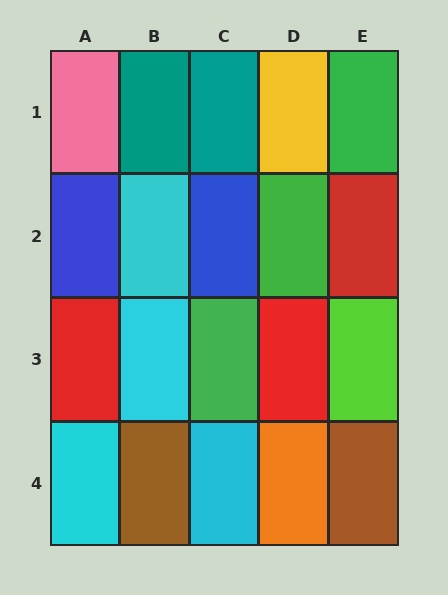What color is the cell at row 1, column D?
Yellow.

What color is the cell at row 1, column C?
Teal.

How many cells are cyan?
4 cells are cyan.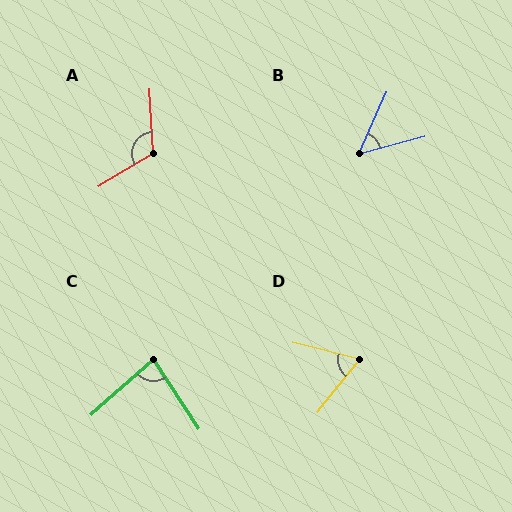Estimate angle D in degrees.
Approximately 65 degrees.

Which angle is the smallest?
B, at approximately 51 degrees.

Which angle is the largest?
A, at approximately 118 degrees.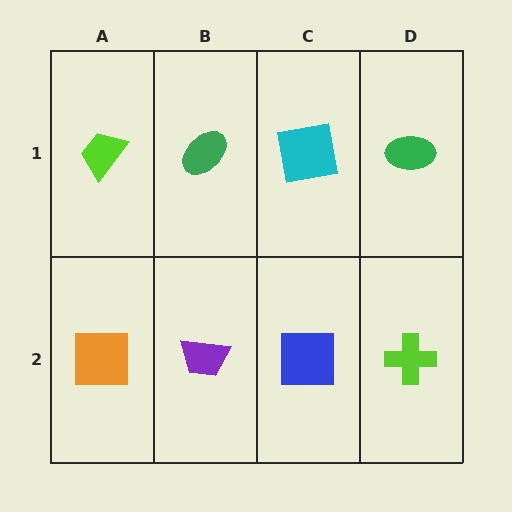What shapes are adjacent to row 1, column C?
A blue square (row 2, column C), a green ellipse (row 1, column B), a green ellipse (row 1, column D).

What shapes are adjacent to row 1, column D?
A lime cross (row 2, column D), a cyan square (row 1, column C).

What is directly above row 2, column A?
A lime trapezoid.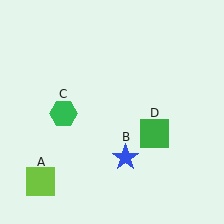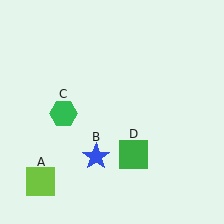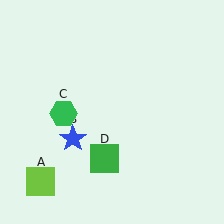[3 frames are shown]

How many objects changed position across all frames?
2 objects changed position: blue star (object B), green square (object D).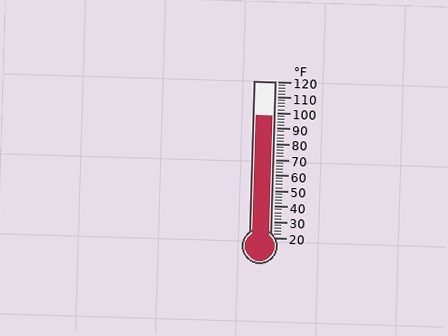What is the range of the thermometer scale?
The thermometer scale ranges from 20°F to 120°F.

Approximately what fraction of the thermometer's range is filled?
The thermometer is filled to approximately 80% of its range.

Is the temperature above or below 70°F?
The temperature is above 70°F.